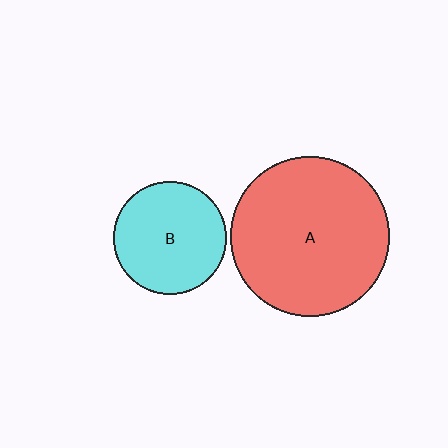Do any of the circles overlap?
No, none of the circles overlap.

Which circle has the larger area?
Circle A (red).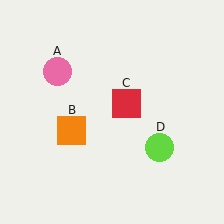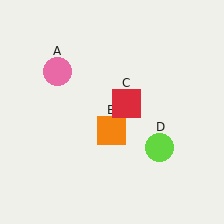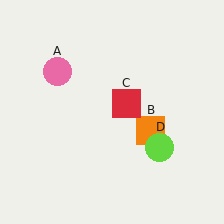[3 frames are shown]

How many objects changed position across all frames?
1 object changed position: orange square (object B).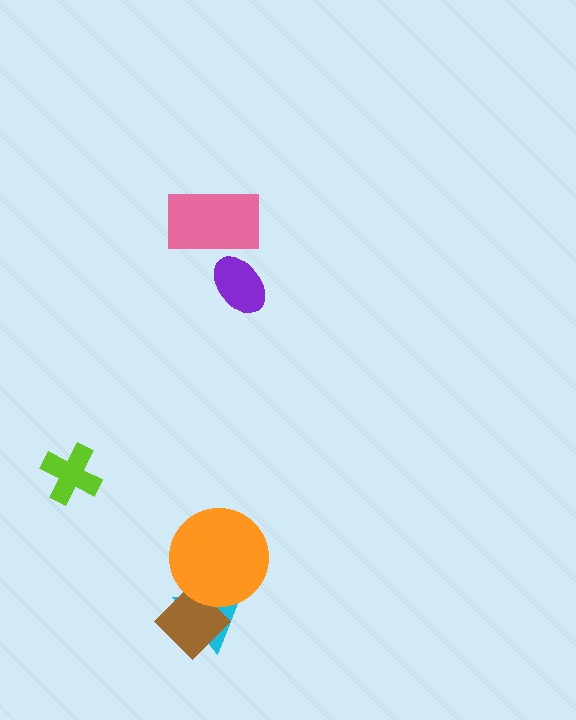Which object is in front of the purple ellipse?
The pink rectangle is in front of the purple ellipse.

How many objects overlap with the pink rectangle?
1 object overlaps with the pink rectangle.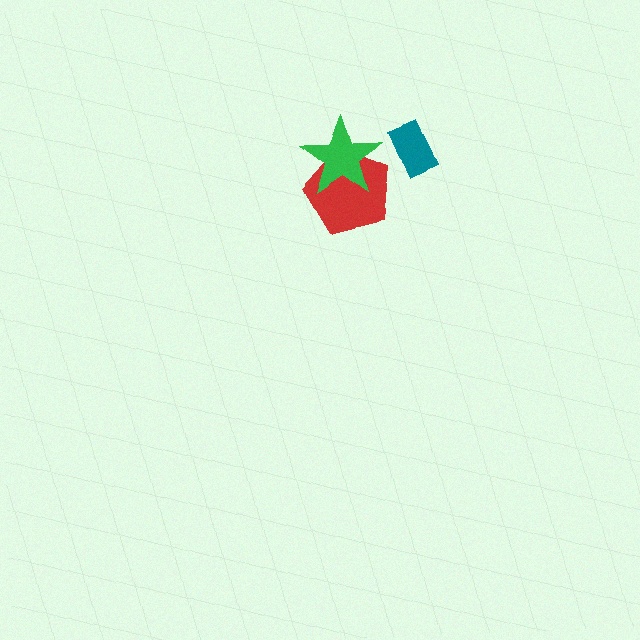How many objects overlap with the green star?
1 object overlaps with the green star.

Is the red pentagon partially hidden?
Yes, it is partially covered by another shape.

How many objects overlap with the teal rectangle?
0 objects overlap with the teal rectangle.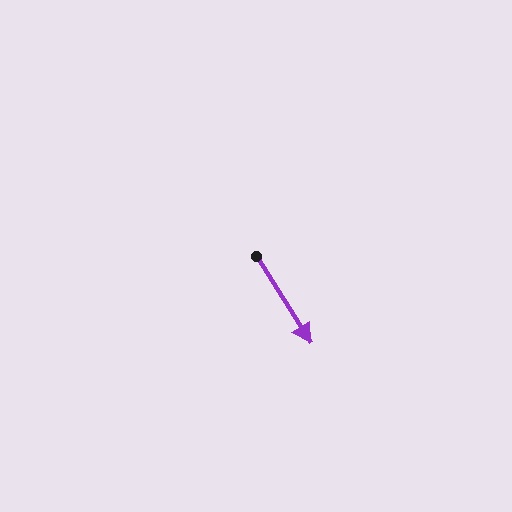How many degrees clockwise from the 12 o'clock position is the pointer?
Approximately 148 degrees.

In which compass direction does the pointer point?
Southeast.